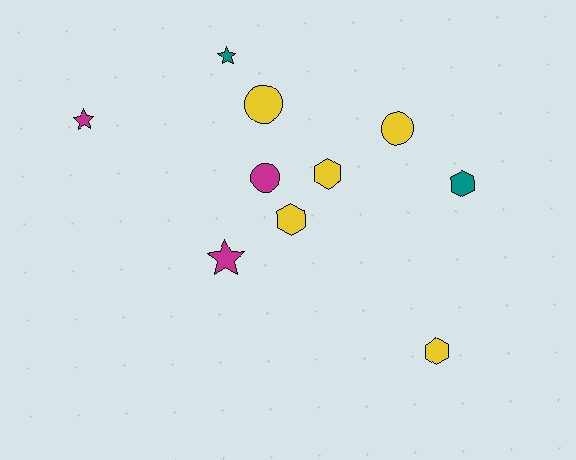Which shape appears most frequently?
Hexagon, with 4 objects.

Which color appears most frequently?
Yellow, with 5 objects.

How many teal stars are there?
There is 1 teal star.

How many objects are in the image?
There are 10 objects.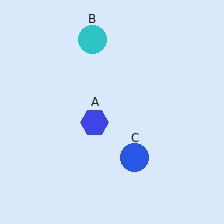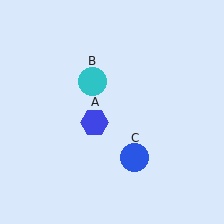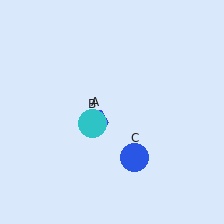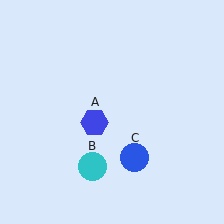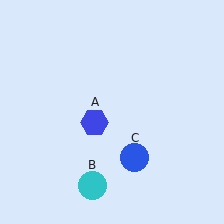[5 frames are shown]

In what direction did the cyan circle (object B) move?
The cyan circle (object B) moved down.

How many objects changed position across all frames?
1 object changed position: cyan circle (object B).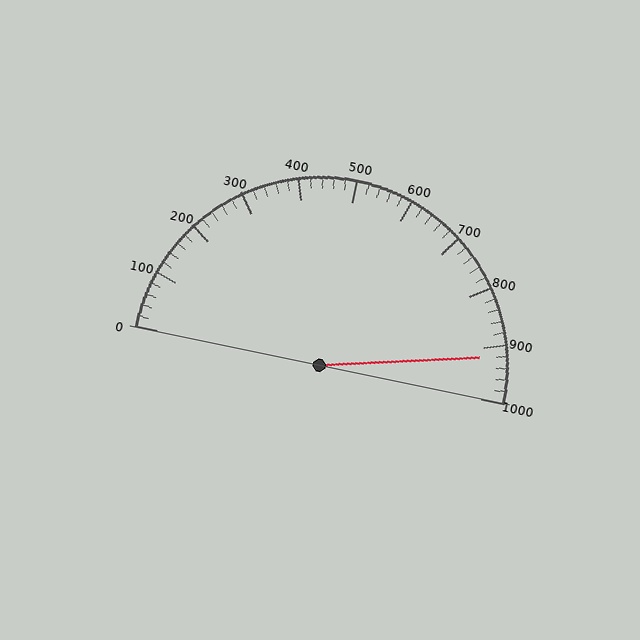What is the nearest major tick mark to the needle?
The nearest major tick mark is 900.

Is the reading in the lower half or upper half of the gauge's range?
The reading is in the upper half of the range (0 to 1000).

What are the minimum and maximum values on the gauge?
The gauge ranges from 0 to 1000.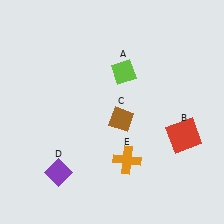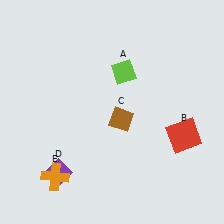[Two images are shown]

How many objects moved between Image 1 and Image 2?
1 object moved between the two images.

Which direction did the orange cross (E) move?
The orange cross (E) moved left.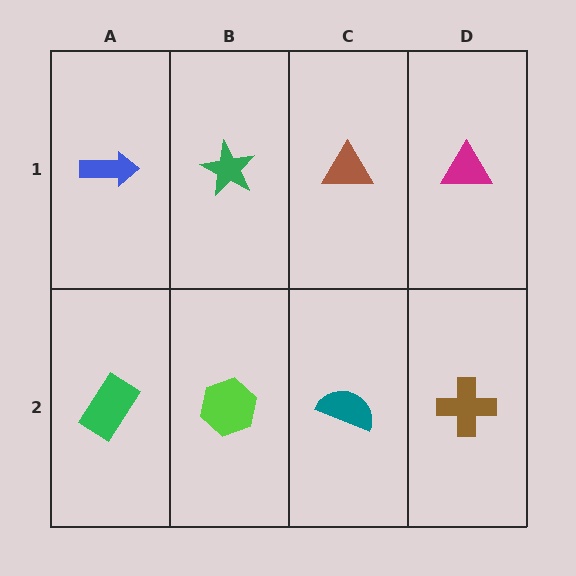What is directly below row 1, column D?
A brown cross.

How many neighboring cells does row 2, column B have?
3.